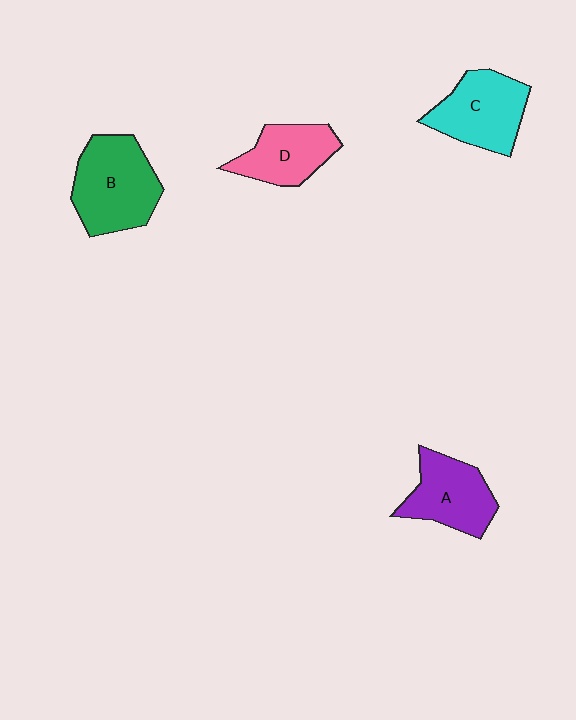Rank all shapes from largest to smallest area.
From largest to smallest: B (green), C (cyan), A (purple), D (pink).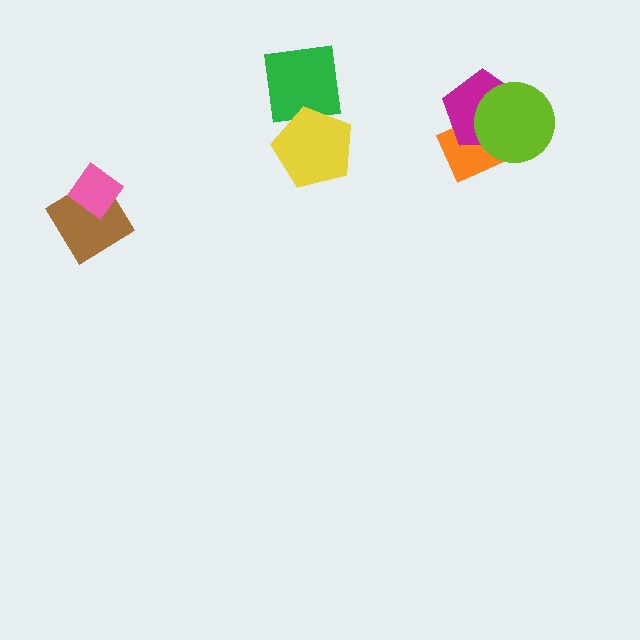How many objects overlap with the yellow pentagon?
1 object overlaps with the yellow pentagon.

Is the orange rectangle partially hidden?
Yes, it is partially covered by another shape.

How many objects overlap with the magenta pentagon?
2 objects overlap with the magenta pentagon.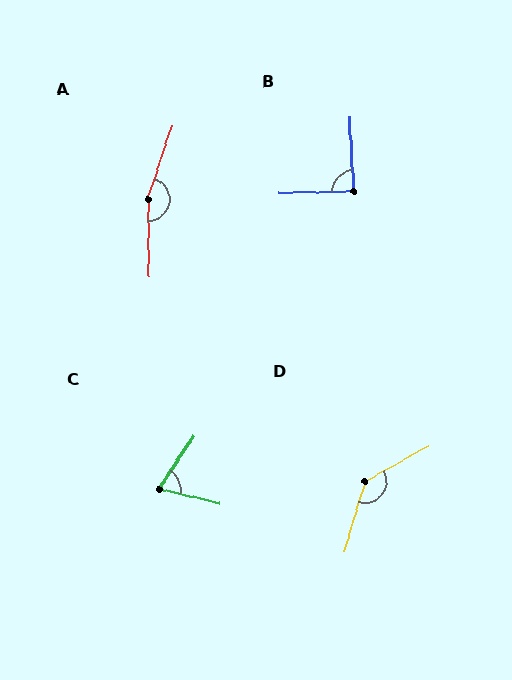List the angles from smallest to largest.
C (70°), B (88°), D (136°), A (161°).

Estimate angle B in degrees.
Approximately 88 degrees.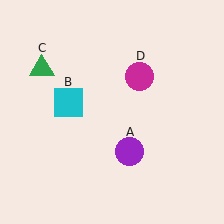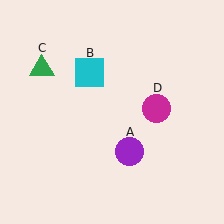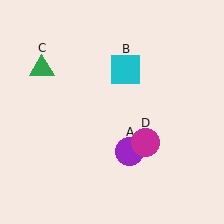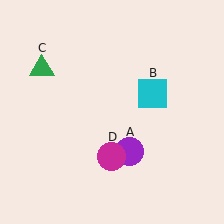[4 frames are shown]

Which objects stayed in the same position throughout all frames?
Purple circle (object A) and green triangle (object C) remained stationary.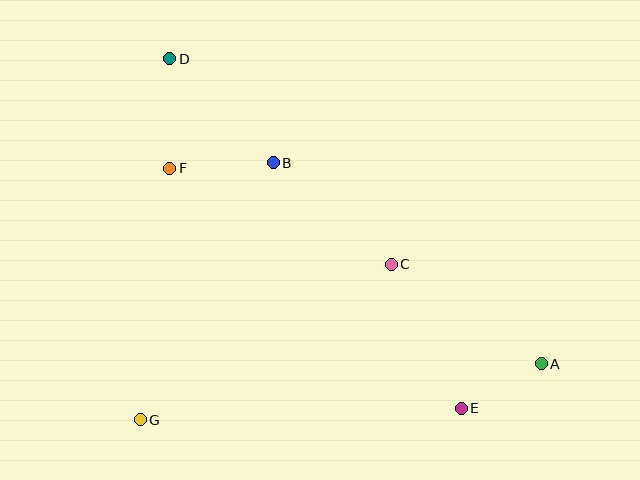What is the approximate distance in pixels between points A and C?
The distance between A and C is approximately 180 pixels.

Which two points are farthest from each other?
Points A and D are farthest from each other.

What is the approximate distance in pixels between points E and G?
The distance between E and G is approximately 321 pixels.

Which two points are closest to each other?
Points A and E are closest to each other.